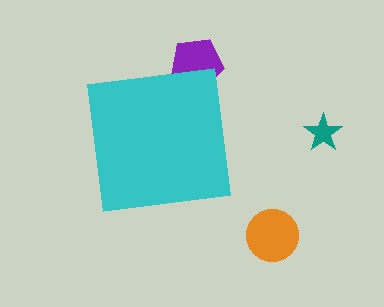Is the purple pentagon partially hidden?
Yes, the purple pentagon is partially hidden behind the cyan square.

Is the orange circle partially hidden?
No, the orange circle is fully visible.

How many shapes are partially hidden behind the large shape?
1 shape is partially hidden.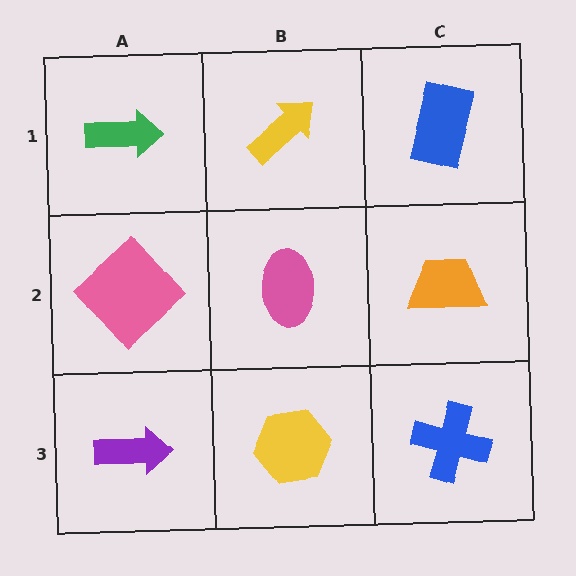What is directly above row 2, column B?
A yellow arrow.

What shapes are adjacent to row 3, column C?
An orange trapezoid (row 2, column C), a yellow hexagon (row 3, column B).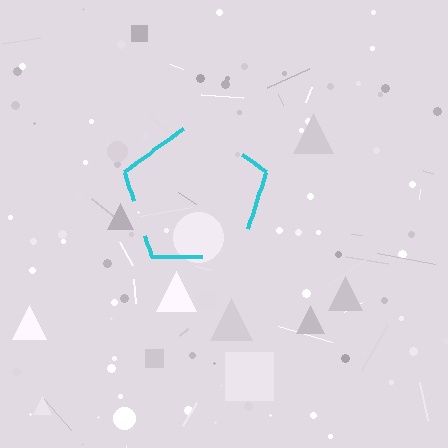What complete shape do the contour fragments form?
The contour fragments form a pentagon.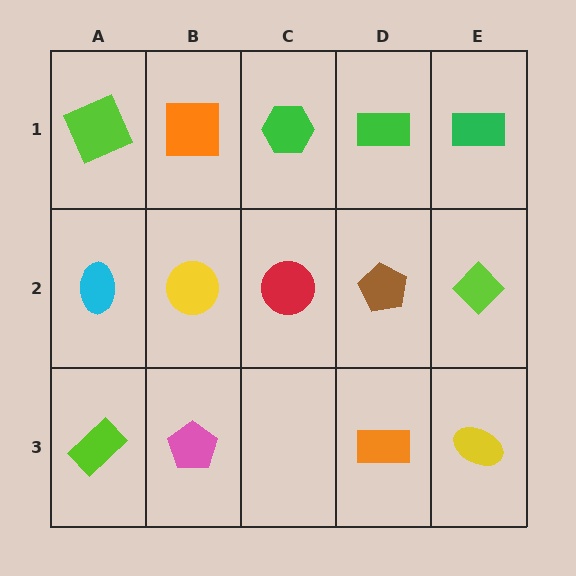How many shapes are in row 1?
5 shapes.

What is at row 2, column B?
A yellow circle.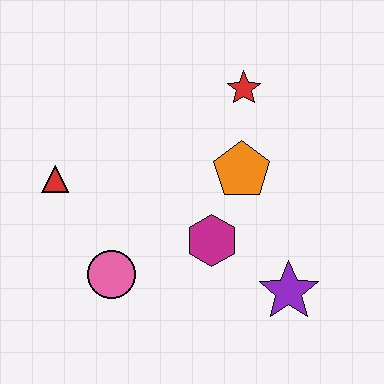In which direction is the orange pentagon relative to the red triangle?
The orange pentagon is to the right of the red triangle.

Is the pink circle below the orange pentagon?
Yes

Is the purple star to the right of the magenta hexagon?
Yes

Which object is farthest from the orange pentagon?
The red triangle is farthest from the orange pentagon.